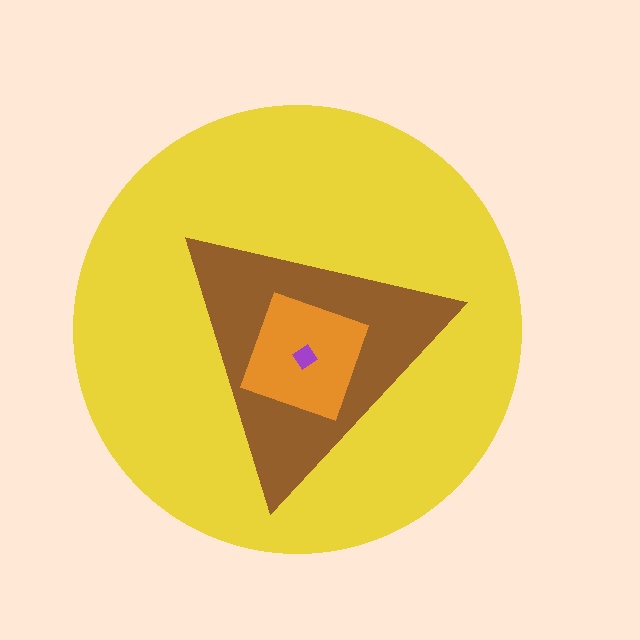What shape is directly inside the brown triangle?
The orange square.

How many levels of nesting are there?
4.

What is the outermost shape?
The yellow circle.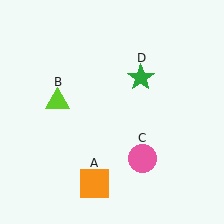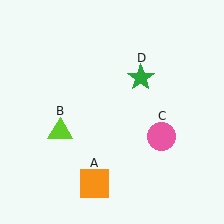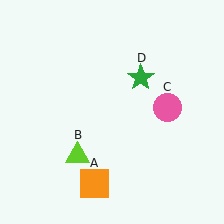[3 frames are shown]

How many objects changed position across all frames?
2 objects changed position: lime triangle (object B), pink circle (object C).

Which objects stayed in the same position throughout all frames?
Orange square (object A) and green star (object D) remained stationary.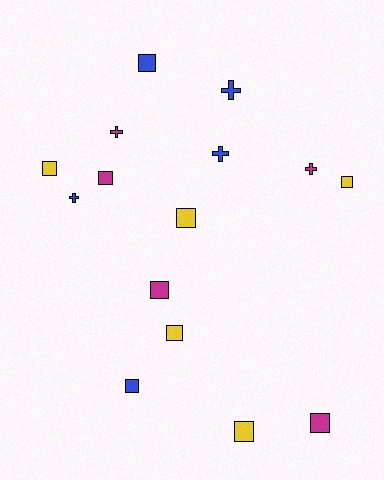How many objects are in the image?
There are 15 objects.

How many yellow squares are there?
There are 5 yellow squares.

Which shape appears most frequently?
Square, with 10 objects.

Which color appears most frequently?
Blue, with 5 objects.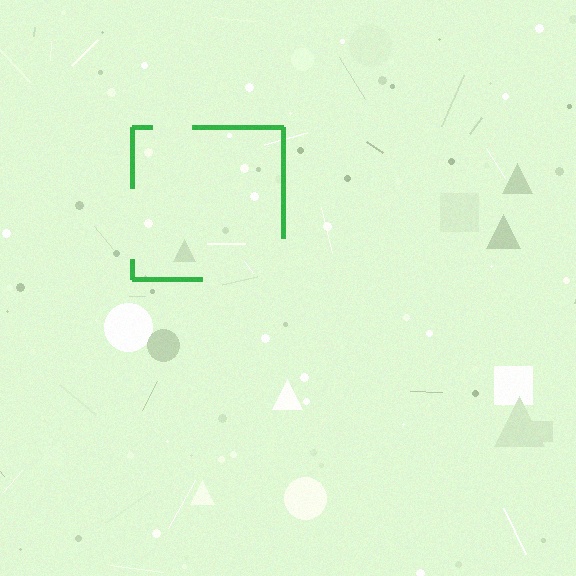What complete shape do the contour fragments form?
The contour fragments form a square.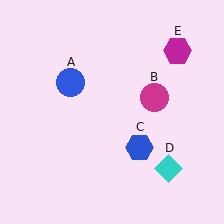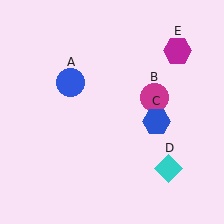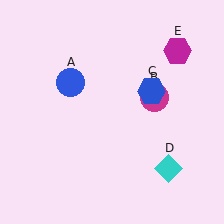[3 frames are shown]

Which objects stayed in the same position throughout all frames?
Blue circle (object A) and magenta circle (object B) and cyan diamond (object D) and magenta hexagon (object E) remained stationary.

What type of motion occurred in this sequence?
The blue hexagon (object C) rotated counterclockwise around the center of the scene.